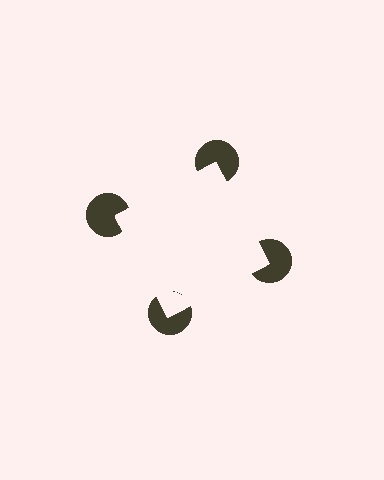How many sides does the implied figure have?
4 sides.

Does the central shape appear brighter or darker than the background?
It typically appears slightly brighter than the background, even though no actual brightness change is drawn.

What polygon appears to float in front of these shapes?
An illusory square — its edges are inferred from the aligned wedge cuts in the pac-man discs, not physically drawn.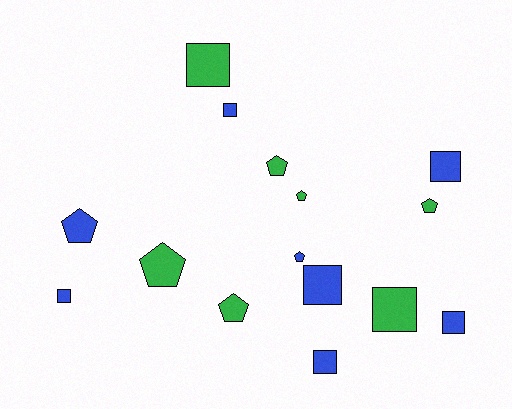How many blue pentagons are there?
There are 2 blue pentagons.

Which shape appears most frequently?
Square, with 8 objects.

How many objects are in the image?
There are 15 objects.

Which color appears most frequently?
Blue, with 8 objects.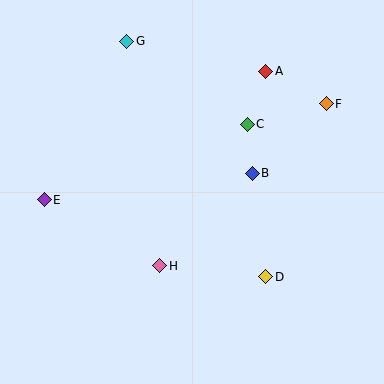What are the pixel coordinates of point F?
Point F is at (326, 104).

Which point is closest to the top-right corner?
Point F is closest to the top-right corner.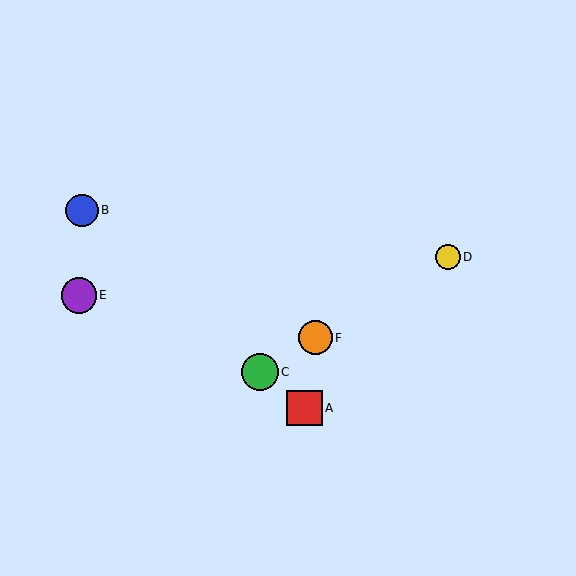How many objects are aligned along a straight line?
3 objects (C, D, F) are aligned along a straight line.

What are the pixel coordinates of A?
Object A is at (305, 408).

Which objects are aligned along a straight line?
Objects C, D, F are aligned along a straight line.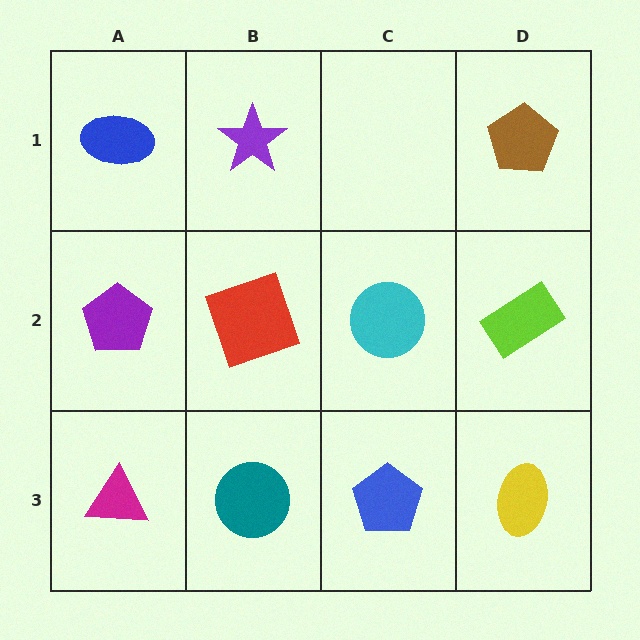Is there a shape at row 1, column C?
No, that cell is empty.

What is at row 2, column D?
A lime rectangle.